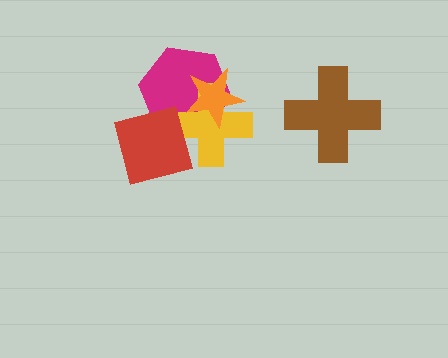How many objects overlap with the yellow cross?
3 objects overlap with the yellow cross.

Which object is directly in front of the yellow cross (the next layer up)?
The orange star is directly in front of the yellow cross.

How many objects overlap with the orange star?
2 objects overlap with the orange star.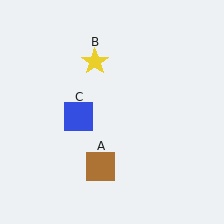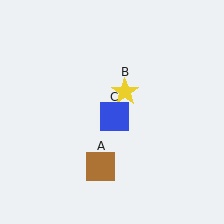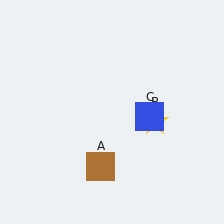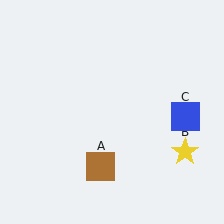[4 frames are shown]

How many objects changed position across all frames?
2 objects changed position: yellow star (object B), blue square (object C).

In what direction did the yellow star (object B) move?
The yellow star (object B) moved down and to the right.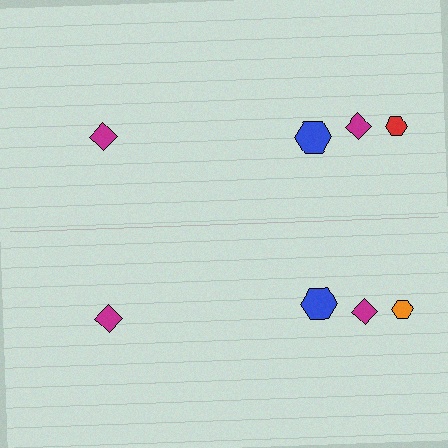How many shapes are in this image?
There are 8 shapes in this image.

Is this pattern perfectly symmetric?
No, the pattern is not perfectly symmetric. The orange hexagon on the bottom side breaks the symmetry — its mirror counterpart is red.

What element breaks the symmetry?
The orange hexagon on the bottom side breaks the symmetry — its mirror counterpart is red.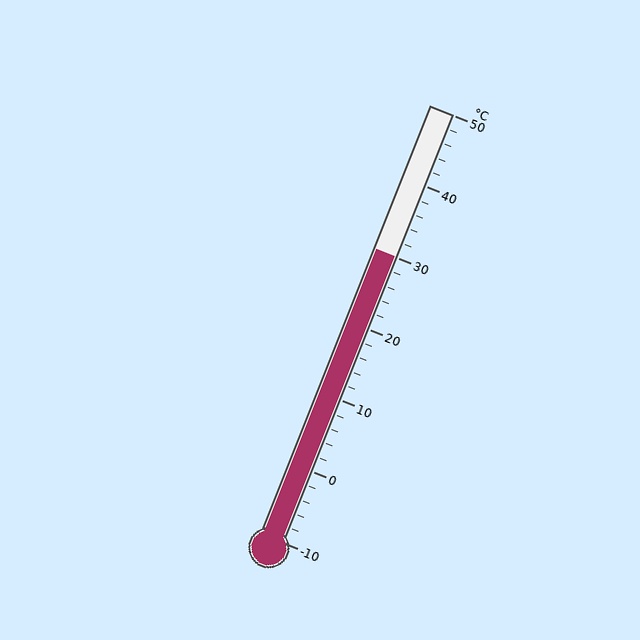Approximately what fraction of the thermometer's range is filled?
The thermometer is filled to approximately 65% of its range.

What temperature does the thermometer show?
The thermometer shows approximately 30°C.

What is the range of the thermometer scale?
The thermometer scale ranges from -10°C to 50°C.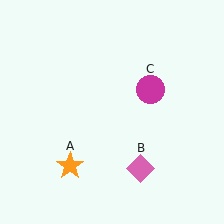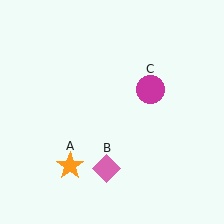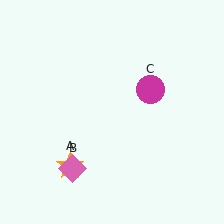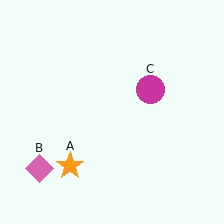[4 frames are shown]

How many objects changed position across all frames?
1 object changed position: pink diamond (object B).